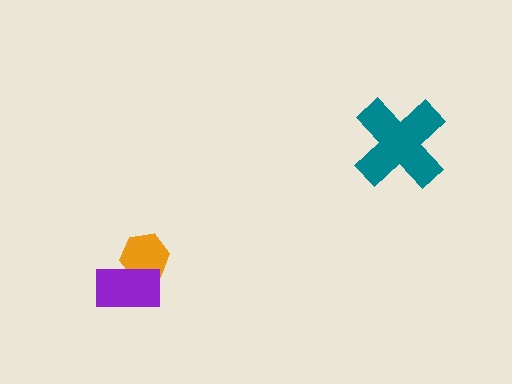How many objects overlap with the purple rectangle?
1 object overlaps with the purple rectangle.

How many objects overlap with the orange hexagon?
1 object overlaps with the orange hexagon.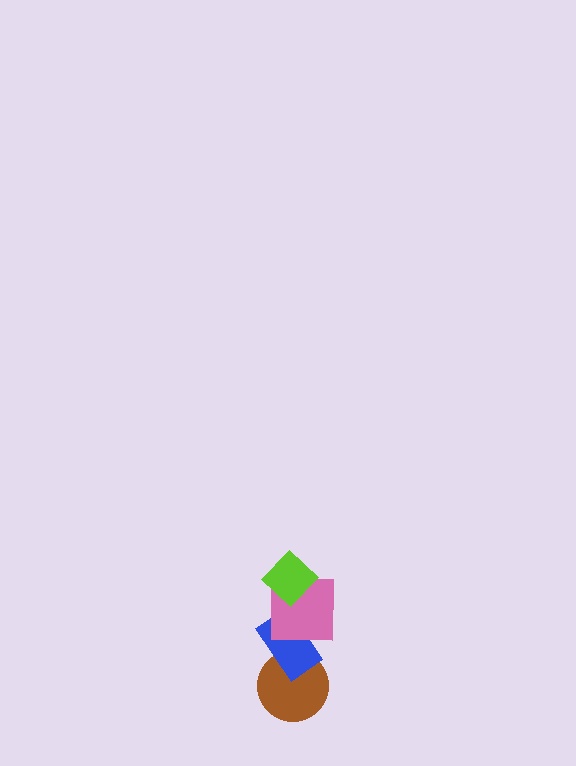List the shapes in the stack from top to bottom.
From top to bottom: the lime diamond, the pink square, the blue rectangle, the brown circle.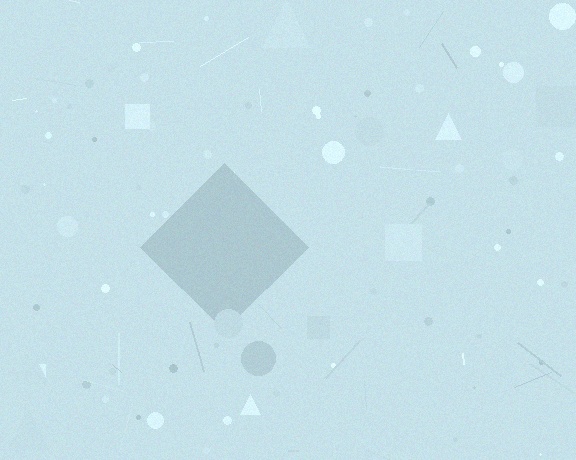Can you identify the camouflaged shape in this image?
The camouflaged shape is a diamond.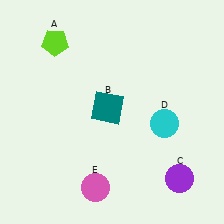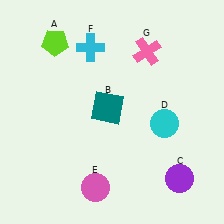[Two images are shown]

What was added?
A cyan cross (F), a pink cross (G) were added in Image 2.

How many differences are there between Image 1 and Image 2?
There are 2 differences between the two images.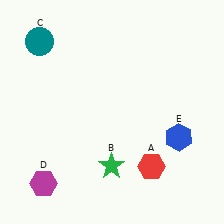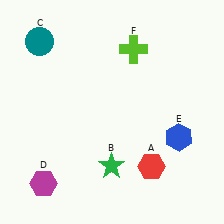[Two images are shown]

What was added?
A lime cross (F) was added in Image 2.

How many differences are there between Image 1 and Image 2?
There is 1 difference between the two images.